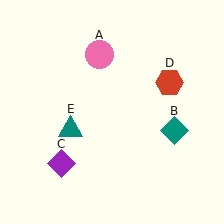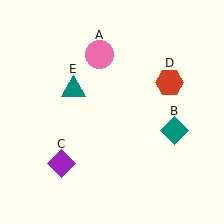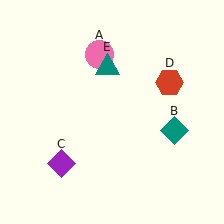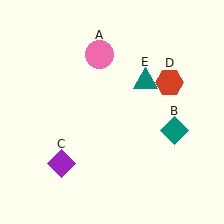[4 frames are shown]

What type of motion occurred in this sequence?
The teal triangle (object E) rotated clockwise around the center of the scene.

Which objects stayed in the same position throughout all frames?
Pink circle (object A) and teal diamond (object B) and purple diamond (object C) and red hexagon (object D) remained stationary.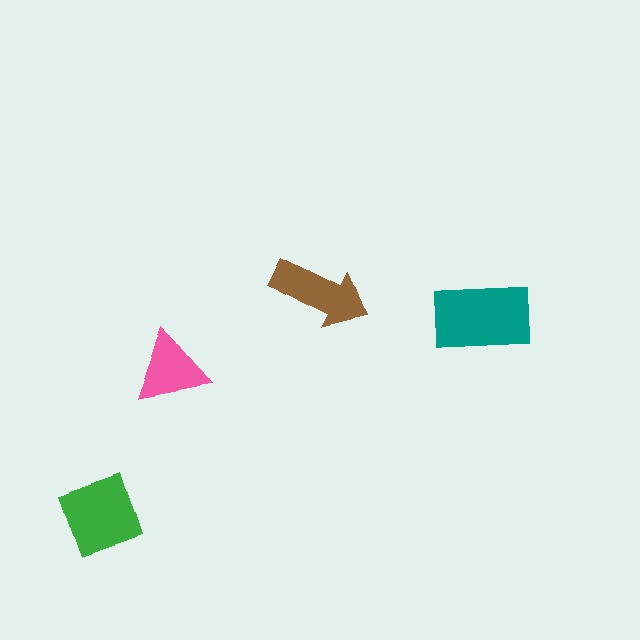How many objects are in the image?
There are 4 objects in the image.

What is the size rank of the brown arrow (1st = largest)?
3rd.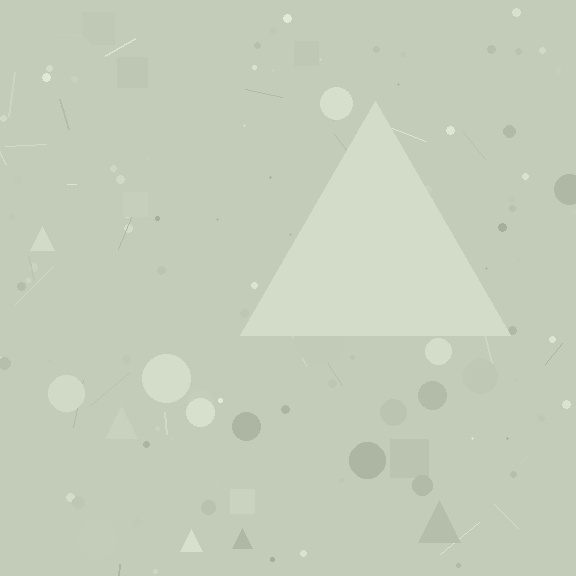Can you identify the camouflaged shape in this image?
The camouflaged shape is a triangle.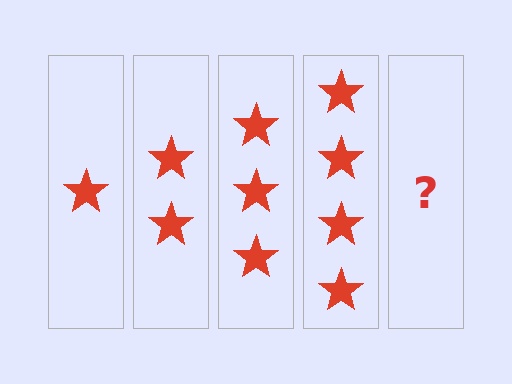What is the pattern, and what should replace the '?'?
The pattern is that each step adds one more star. The '?' should be 5 stars.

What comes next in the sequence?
The next element should be 5 stars.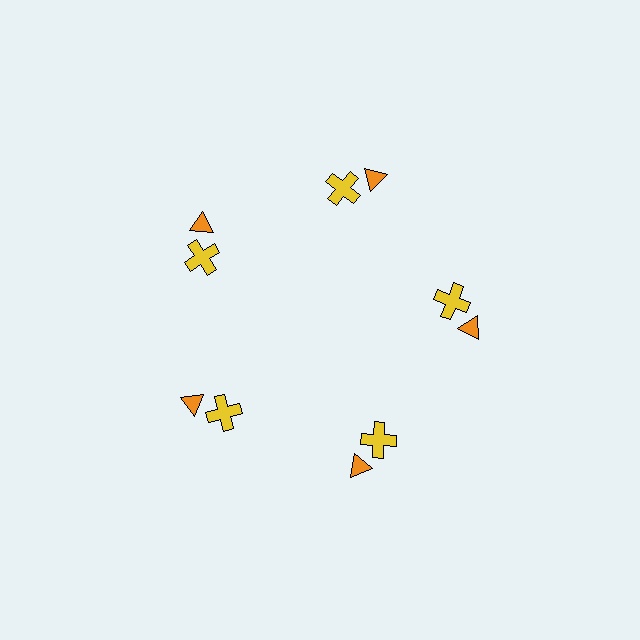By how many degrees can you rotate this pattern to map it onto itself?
The pattern maps onto itself every 72 degrees of rotation.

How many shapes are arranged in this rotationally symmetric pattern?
There are 10 shapes, arranged in 5 groups of 2.